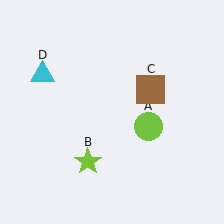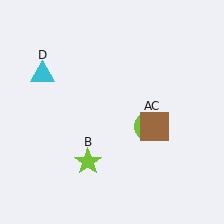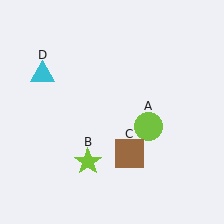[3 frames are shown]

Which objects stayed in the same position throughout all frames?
Lime circle (object A) and lime star (object B) and cyan triangle (object D) remained stationary.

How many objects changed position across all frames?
1 object changed position: brown square (object C).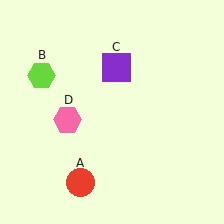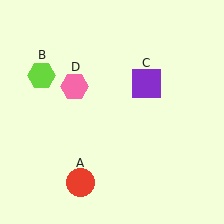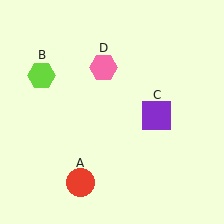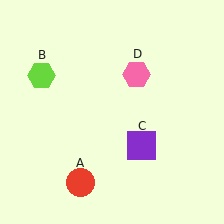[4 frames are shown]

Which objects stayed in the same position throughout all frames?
Red circle (object A) and lime hexagon (object B) remained stationary.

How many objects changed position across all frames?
2 objects changed position: purple square (object C), pink hexagon (object D).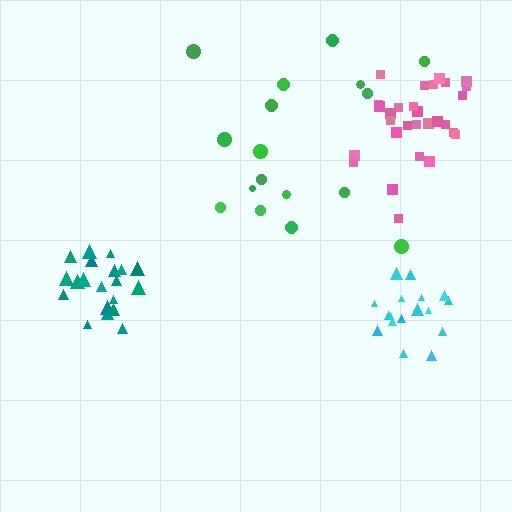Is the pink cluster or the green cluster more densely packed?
Pink.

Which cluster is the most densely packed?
Teal.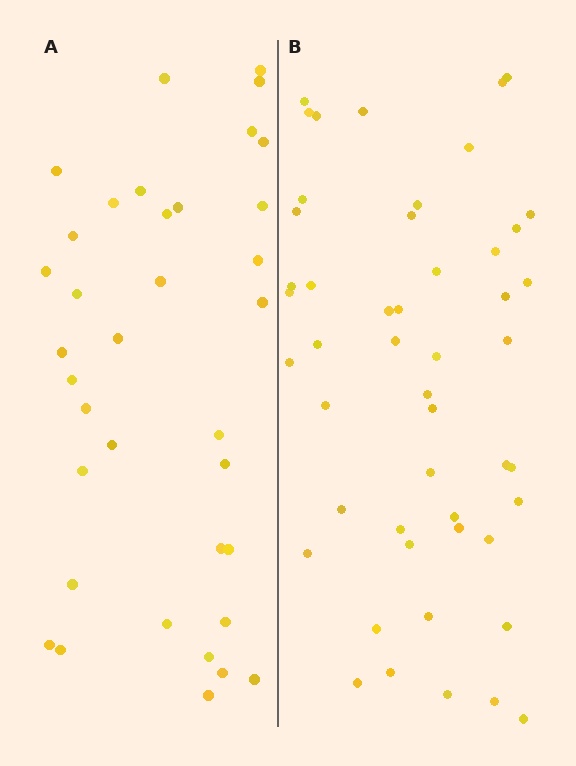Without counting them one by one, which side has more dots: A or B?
Region B (the right region) has more dots.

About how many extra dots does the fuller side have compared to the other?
Region B has approximately 15 more dots than region A.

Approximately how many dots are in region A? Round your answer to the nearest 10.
About 40 dots. (The exact count is 36, which rounds to 40.)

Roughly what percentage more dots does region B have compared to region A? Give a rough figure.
About 35% more.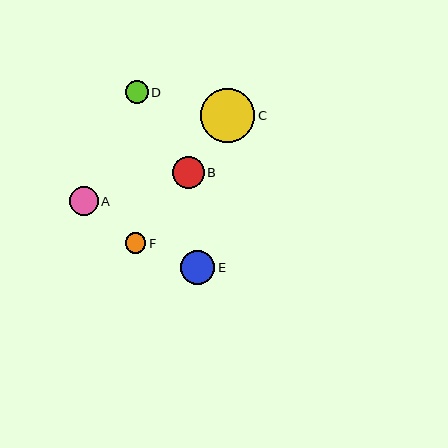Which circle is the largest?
Circle C is the largest with a size of approximately 54 pixels.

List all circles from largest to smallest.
From largest to smallest: C, E, B, A, D, F.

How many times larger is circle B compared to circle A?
Circle B is approximately 1.1 times the size of circle A.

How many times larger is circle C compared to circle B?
Circle C is approximately 1.7 times the size of circle B.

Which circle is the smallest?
Circle F is the smallest with a size of approximately 20 pixels.